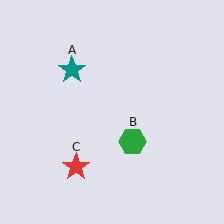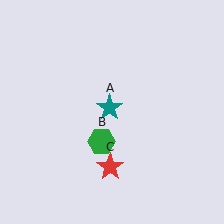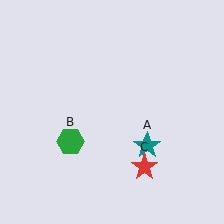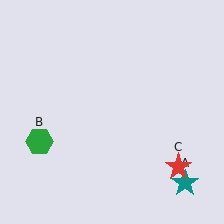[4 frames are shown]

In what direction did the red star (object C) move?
The red star (object C) moved right.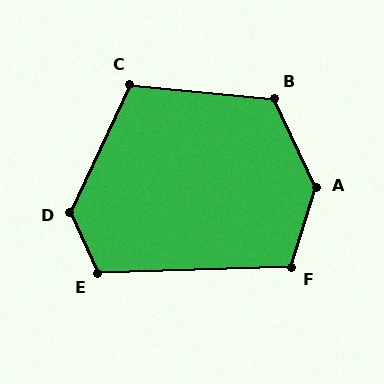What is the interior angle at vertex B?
Approximately 121 degrees (obtuse).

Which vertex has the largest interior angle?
A, at approximately 137 degrees.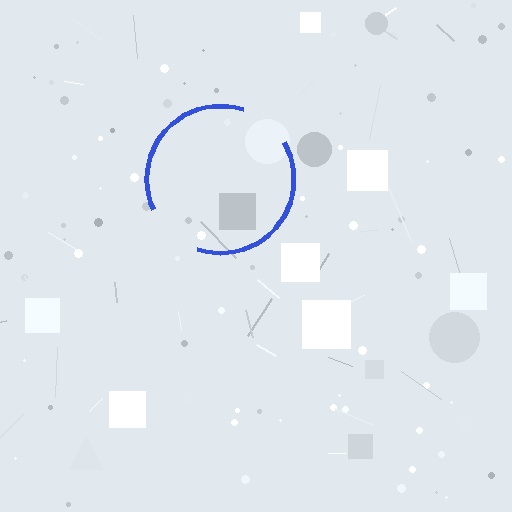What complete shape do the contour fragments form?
The contour fragments form a circle.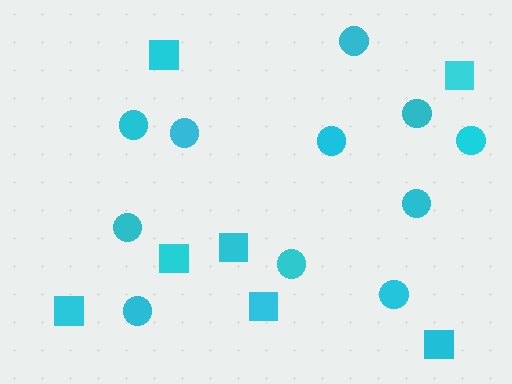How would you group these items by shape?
There are 2 groups: one group of circles (11) and one group of squares (7).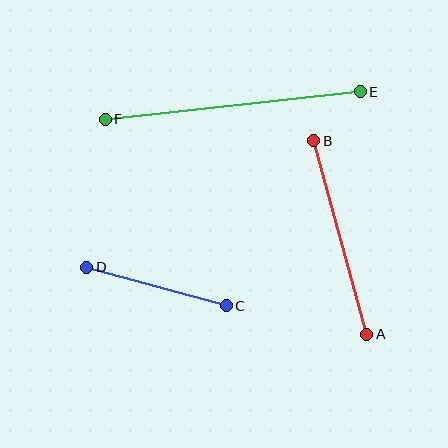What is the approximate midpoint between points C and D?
The midpoint is at approximately (156, 287) pixels.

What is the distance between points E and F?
The distance is approximately 256 pixels.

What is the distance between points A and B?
The distance is approximately 201 pixels.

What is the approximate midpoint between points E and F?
The midpoint is at approximately (233, 106) pixels.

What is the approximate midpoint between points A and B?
The midpoint is at approximately (340, 238) pixels.